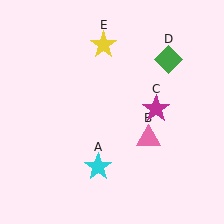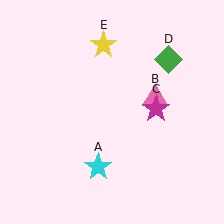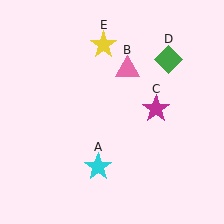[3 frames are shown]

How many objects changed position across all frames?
1 object changed position: pink triangle (object B).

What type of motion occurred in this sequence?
The pink triangle (object B) rotated counterclockwise around the center of the scene.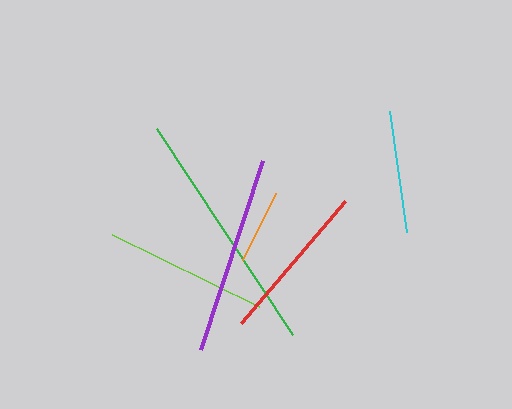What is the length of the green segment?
The green segment is approximately 247 pixels long.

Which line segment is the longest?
The green line is the longest at approximately 247 pixels.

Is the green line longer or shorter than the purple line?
The green line is longer than the purple line.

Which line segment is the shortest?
The orange line is the shortest at approximately 75 pixels.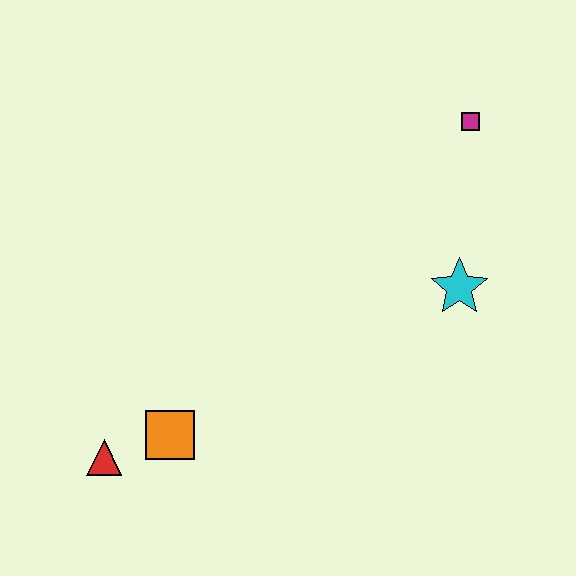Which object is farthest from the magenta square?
The red triangle is farthest from the magenta square.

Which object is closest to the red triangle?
The orange square is closest to the red triangle.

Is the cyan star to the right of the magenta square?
No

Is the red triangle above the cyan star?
No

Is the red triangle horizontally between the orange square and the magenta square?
No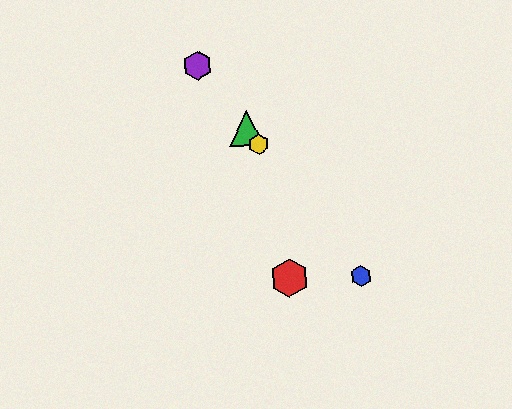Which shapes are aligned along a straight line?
The blue hexagon, the green triangle, the yellow hexagon, the purple hexagon are aligned along a straight line.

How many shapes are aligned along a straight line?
4 shapes (the blue hexagon, the green triangle, the yellow hexagon, the purple hexagon) are aligned along a straight line.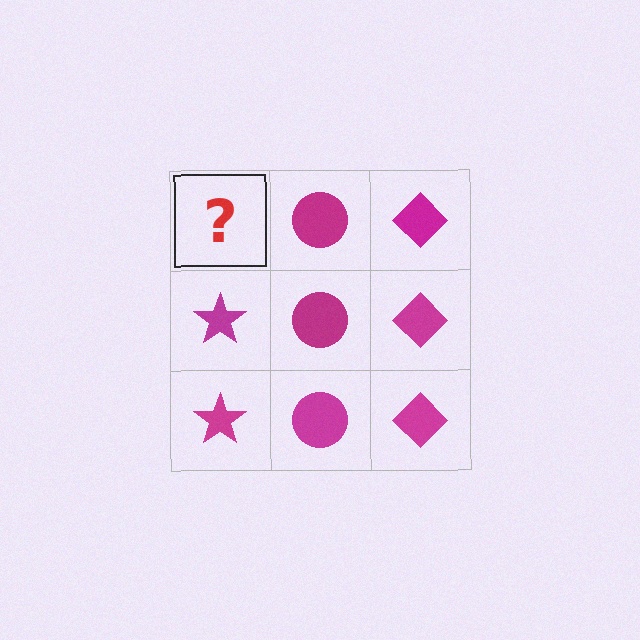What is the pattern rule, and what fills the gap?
The rule is that each column has a consistent shape. The gap should be filled with a magenta star.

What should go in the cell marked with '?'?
The missing cell should contain a magenta star.